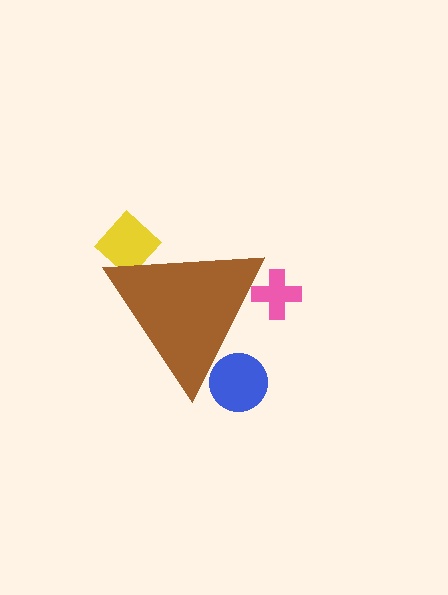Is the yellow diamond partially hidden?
Yes, the yellow diamond is partially hidden behind the brown triangle.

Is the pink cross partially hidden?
Yes, the pink cross is partially hidden behind the brown triangle.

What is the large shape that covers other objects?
A brown triangle.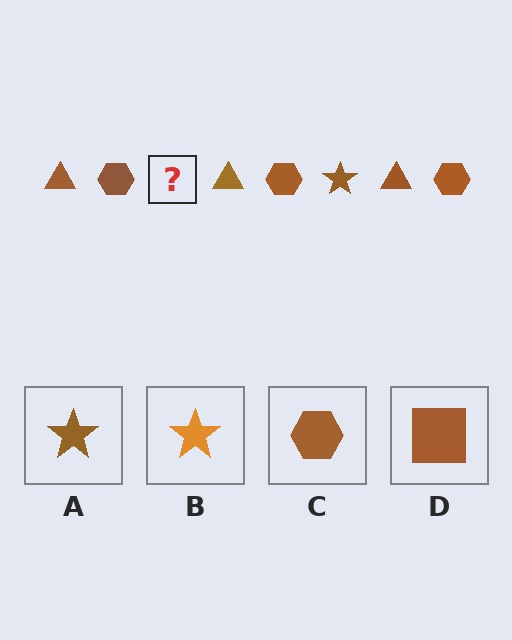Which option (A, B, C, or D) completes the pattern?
A.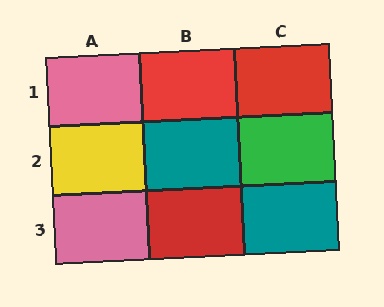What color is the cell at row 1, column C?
Red.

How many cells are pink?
2 cells are pink.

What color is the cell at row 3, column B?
Red.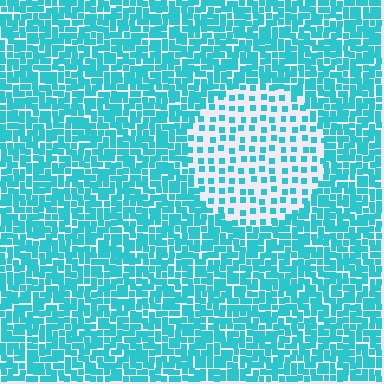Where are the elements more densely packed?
The elements are more densely packed outside the circle boundary.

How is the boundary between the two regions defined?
The boundary is defined by a change in element density (approximately 2.5x ratio). All elements are the same color, size, and shape.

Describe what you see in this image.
The image contains small cyan elements arranged at two different densities. A circle-shaped region is visible where the elements are less densely packed than the surrounding area.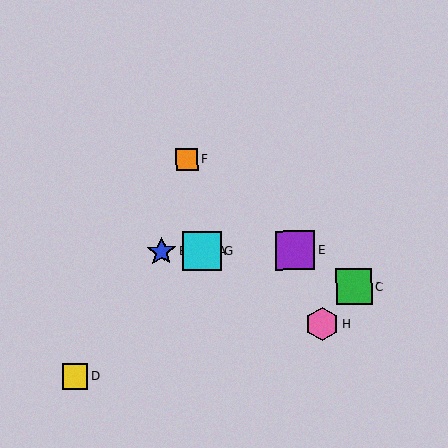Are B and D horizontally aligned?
No, B is at y≈252 and D is at y≈377.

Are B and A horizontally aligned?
Yes, both are at y≈252.